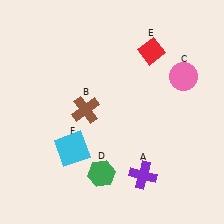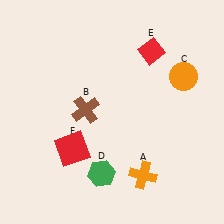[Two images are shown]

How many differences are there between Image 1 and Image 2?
There are 3 differences between the two images.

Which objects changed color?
A changed from purple to orange. C changed from pink to orange. F changed from cyan to red.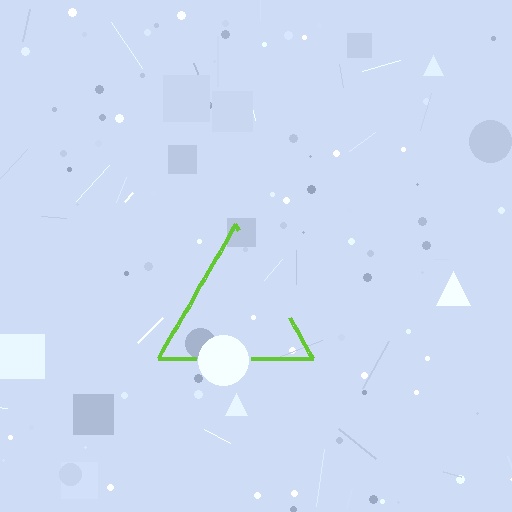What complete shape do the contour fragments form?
The contour fragments form a triangle.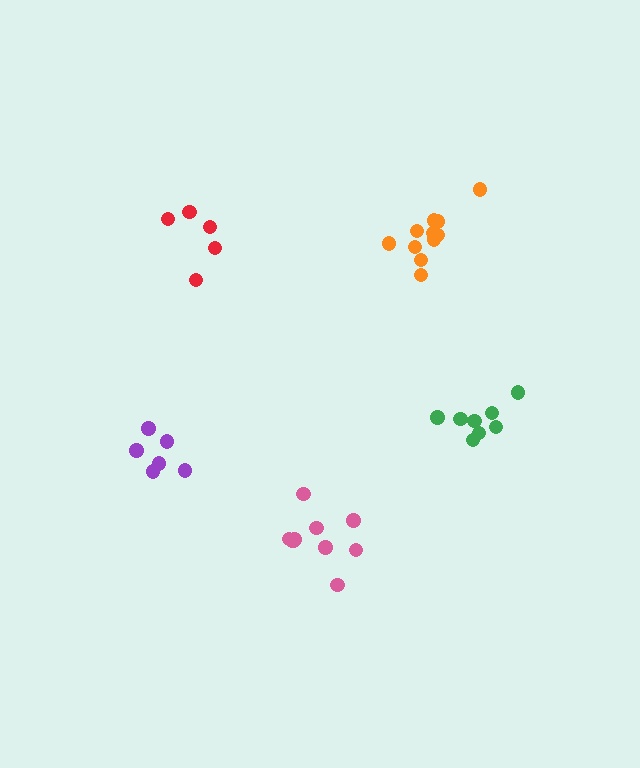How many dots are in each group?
Group 1: 5 dots, Group 2: 11 dots, Group 3: 10 dots, Group 4: 6 dots, Group 5: 8 dots (40 total).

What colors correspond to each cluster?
The clusters are colored: red, orange, pink, purple, green.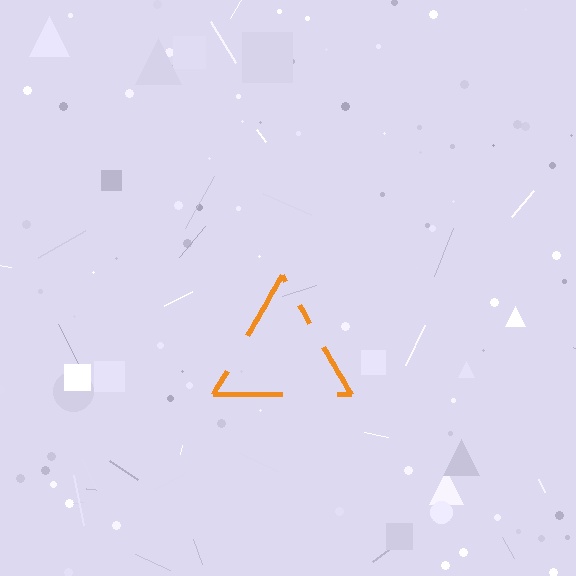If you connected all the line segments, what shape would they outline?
They would outline a triangle.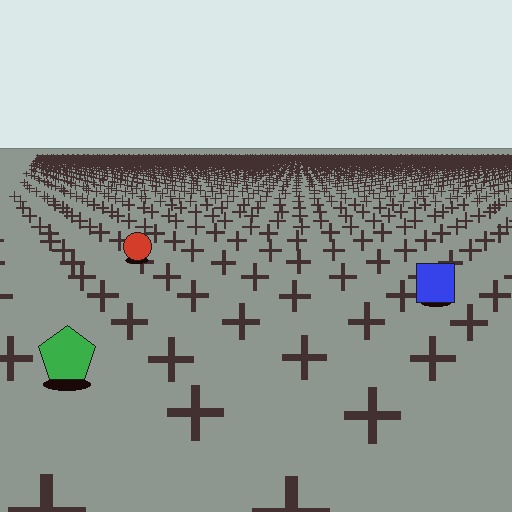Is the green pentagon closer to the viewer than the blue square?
Yes. The green pentagon is closer — you can tell from the texture gradient: the ground texture is coarser near it.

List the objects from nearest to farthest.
From nearest to farthest: the green pentagon, the blue square, the red circle.